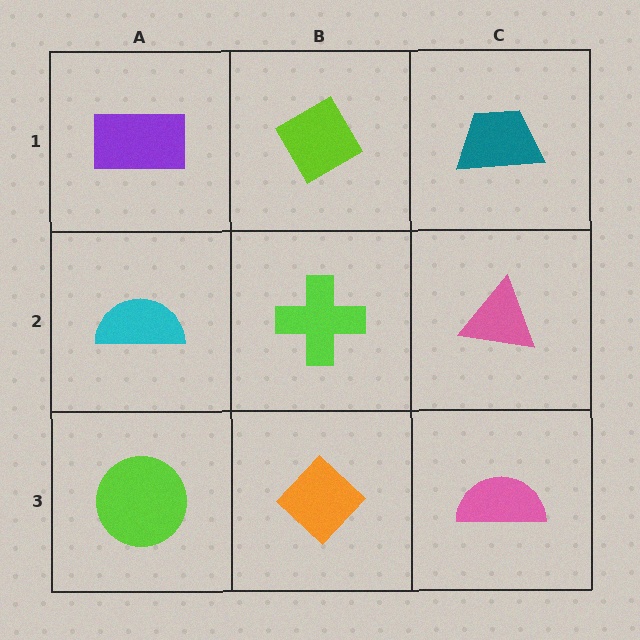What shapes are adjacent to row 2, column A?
A purple rectangle (row 1, column A), a lime circle (row 3, column A), a lime cross (row 2, column B).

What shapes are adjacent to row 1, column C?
A pink triangle (row 2, column C), a lime diamond (row 1, column B).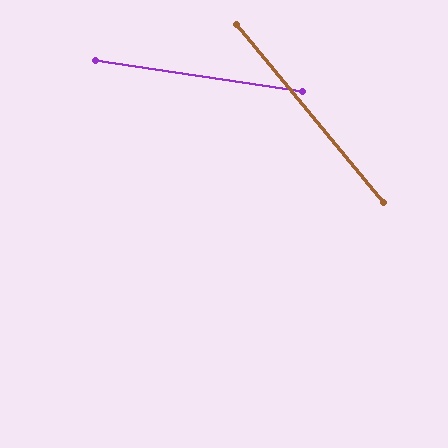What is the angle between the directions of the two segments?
Approximately 42 degrees.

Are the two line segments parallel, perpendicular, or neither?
Neither parallel nor perpendicular — they differ by about 42°.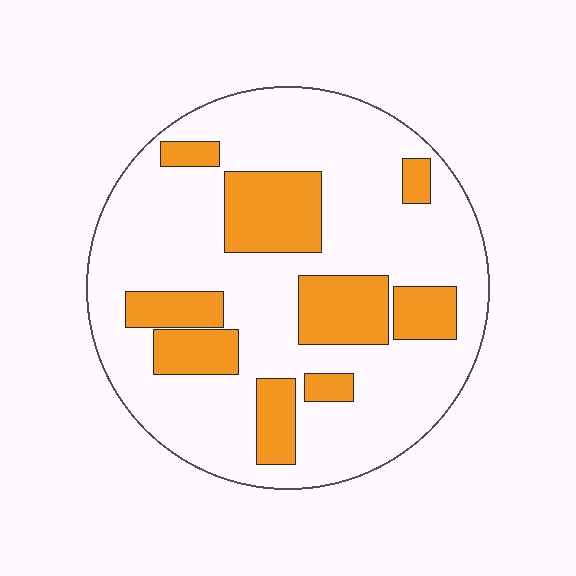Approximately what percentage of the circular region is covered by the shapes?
Approximately 25%.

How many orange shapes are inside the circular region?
9.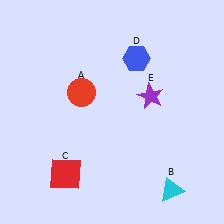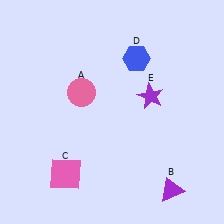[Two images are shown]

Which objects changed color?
A changed from red to pink. B changed from cyan to purple. C changed from red to pink.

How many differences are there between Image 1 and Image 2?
There are 3 differences between the two images.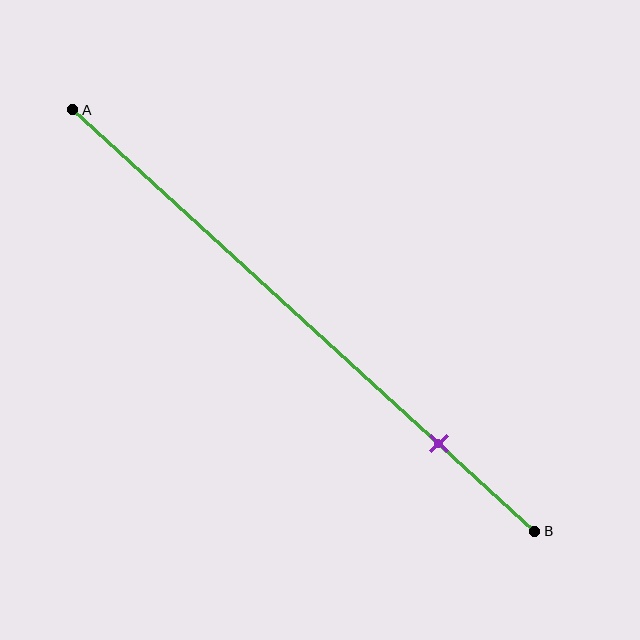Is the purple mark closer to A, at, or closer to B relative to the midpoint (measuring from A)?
The purple mark is closer to point B than the midpoint of segment AB.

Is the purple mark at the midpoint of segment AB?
No, the mark is at about 80% from A, not at the 50% midpoint.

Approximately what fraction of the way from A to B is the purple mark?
The purple mark is approximately 80% of the way from A to B.